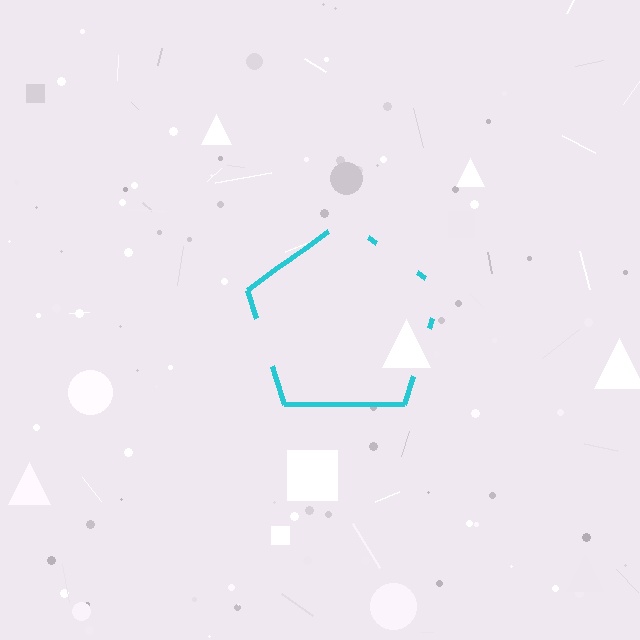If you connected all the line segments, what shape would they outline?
They would outline a pentagon.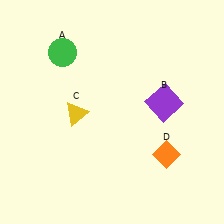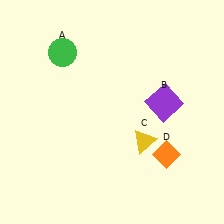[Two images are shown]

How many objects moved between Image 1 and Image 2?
1 object moved between the two images.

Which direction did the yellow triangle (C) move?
The yellow triangle (C) moved right.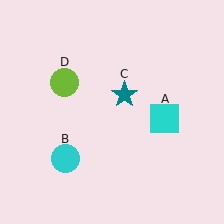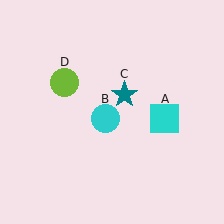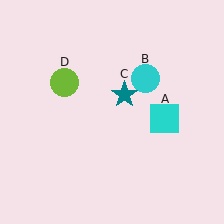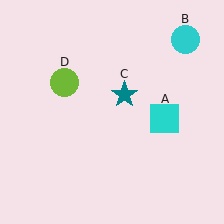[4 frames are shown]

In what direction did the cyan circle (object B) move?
The cyan circle (object B) moved up and to the right.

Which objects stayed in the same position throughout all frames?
Cyan square (object A) and teal star (object C) and lime circle (object D) remained stationary.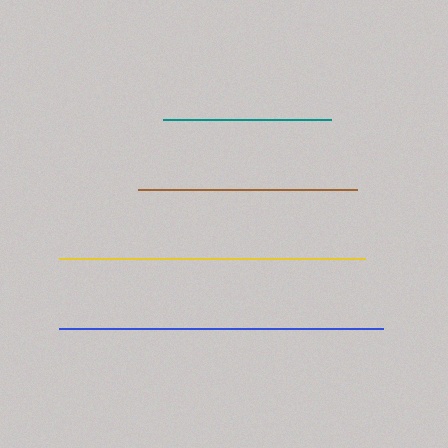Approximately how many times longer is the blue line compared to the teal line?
The blue line is approximately 1.9 times the length of the teal line.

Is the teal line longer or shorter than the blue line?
The blue line is longer than the teal line.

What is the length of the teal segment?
The teal segment is approximately 169 pixels long.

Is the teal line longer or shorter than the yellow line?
The yellow line is longer than the teal line.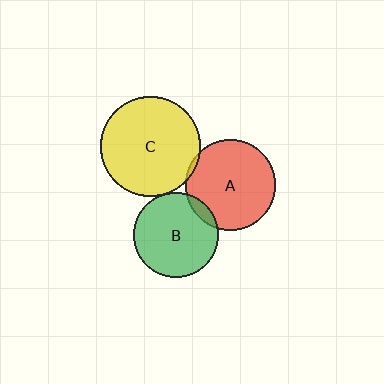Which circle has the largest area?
Circle C (yellow).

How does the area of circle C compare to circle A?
Approximately 1.2 times.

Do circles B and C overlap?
Yes.